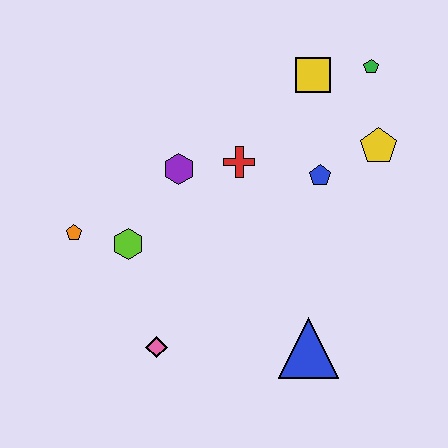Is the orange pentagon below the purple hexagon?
Yes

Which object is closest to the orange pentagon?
The lime hexagon is closest to the orange pentagon.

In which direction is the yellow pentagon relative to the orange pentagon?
The yellow pentagon is to the right of the orange pentagon.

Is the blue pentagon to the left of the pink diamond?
No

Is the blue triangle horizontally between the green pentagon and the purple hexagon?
Yes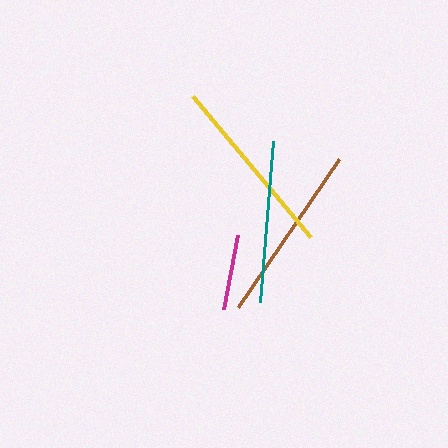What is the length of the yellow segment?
The yellow segment is approximately 184 pixels long.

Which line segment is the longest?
The yellow line is the longest at approximately 184 pixels.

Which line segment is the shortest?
The magenta line is the shortest at approximately 75 pixels.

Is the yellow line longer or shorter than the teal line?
The yellow line is longer than the teal line.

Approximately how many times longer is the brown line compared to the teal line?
The brown line is approximately 1.1 times the length of the teal line.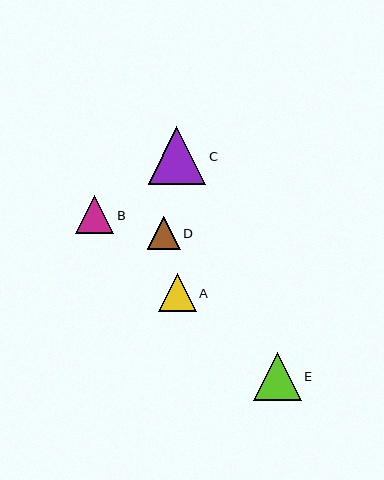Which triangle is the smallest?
Triangle D is the smallest with a size of approximately 33 pixels.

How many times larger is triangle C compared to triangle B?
Triangle C is approximately 1.5 times the size of triangle B.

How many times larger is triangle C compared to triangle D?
Triangle C is approximately 1.7 times the size of triangle D.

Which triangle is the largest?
Triangle C is the largest with a size of approximately 58 pixels.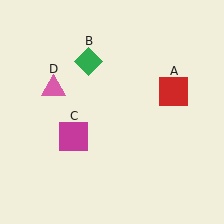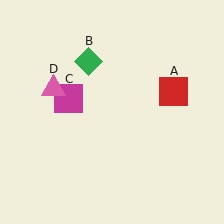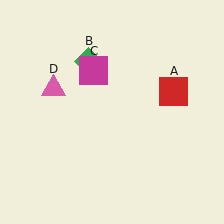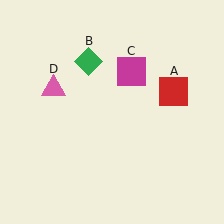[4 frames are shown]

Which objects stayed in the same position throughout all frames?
Red square (object A) and green diamond (object B) and pink triangle (object D) remained stationary.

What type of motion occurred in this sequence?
The magenta square (object C) rotated clockwise around the center of the scene.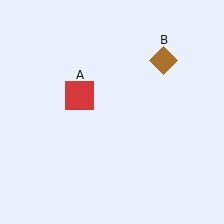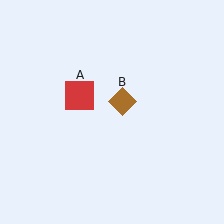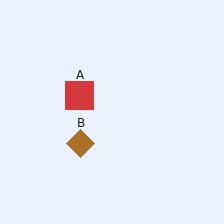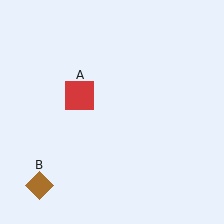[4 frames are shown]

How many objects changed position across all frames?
1 object changed position: brown diamond (object B).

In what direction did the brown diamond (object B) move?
The brown diamond (object B) moved down and to the left.